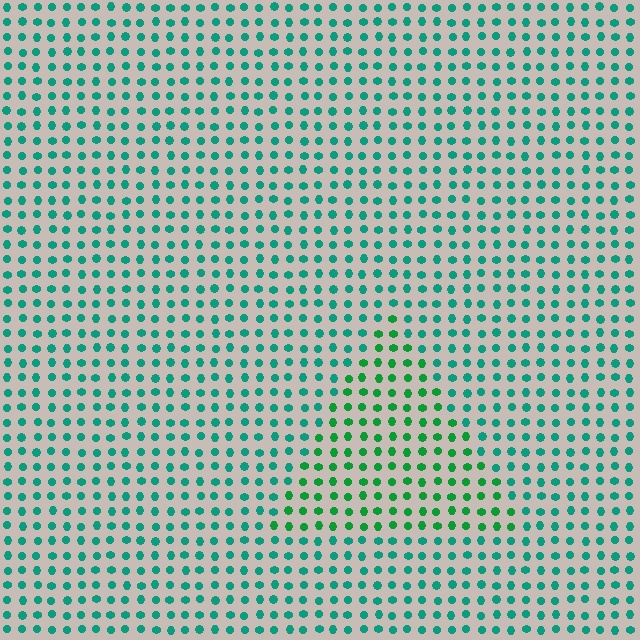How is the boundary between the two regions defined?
The boundary is defined purely by a slight shift in hue (about 31 degrees). Spacing, size, and orientation are identical on both sides.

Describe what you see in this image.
The image is filled with small teal elements in a uniform arrangement. A triangle-shaped region is visible where the elements are tinted to a slightly different hue, forming a subtle color boundary.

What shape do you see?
I see a triangle.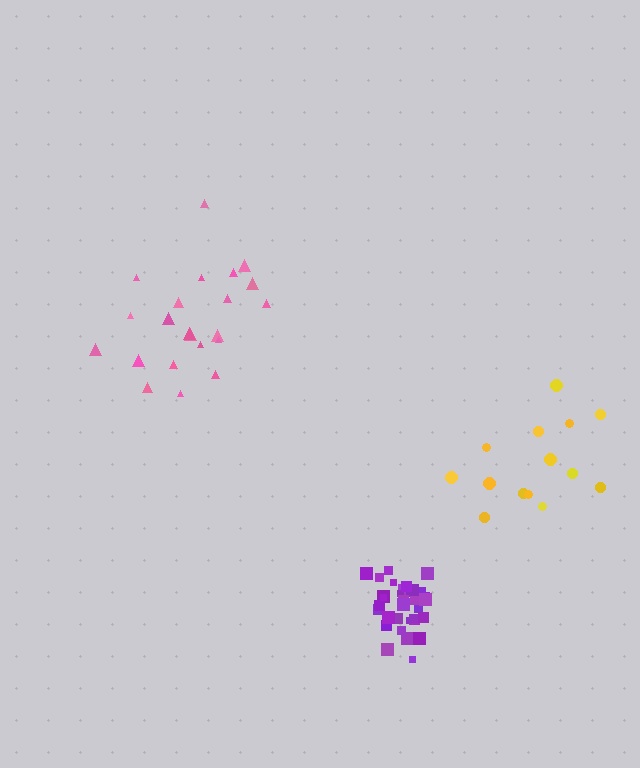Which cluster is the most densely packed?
Purple.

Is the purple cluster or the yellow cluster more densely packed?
Purple.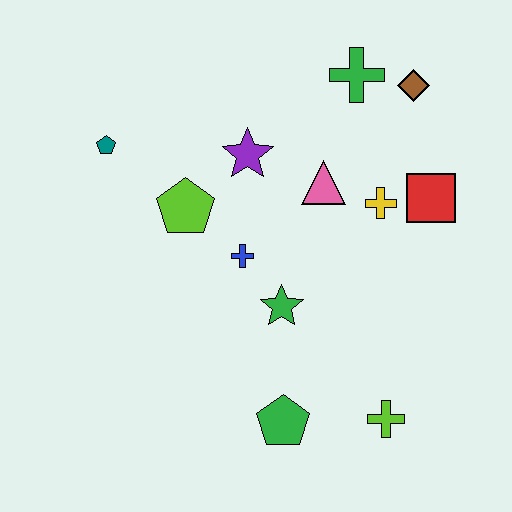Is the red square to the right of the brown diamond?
Yes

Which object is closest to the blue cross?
The green star is closest to the blue cross.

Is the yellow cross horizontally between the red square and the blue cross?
Yes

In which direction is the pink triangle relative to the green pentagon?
The pink triangle is above the green pentagon.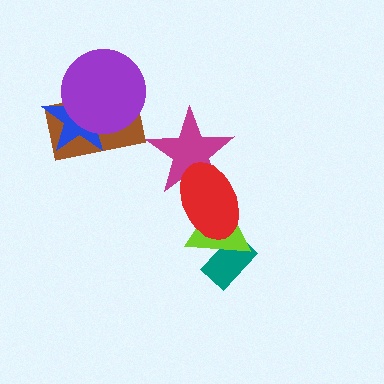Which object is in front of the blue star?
The purple circle is in front of the blue star.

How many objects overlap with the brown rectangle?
2 objects overlap with the brown rectangle.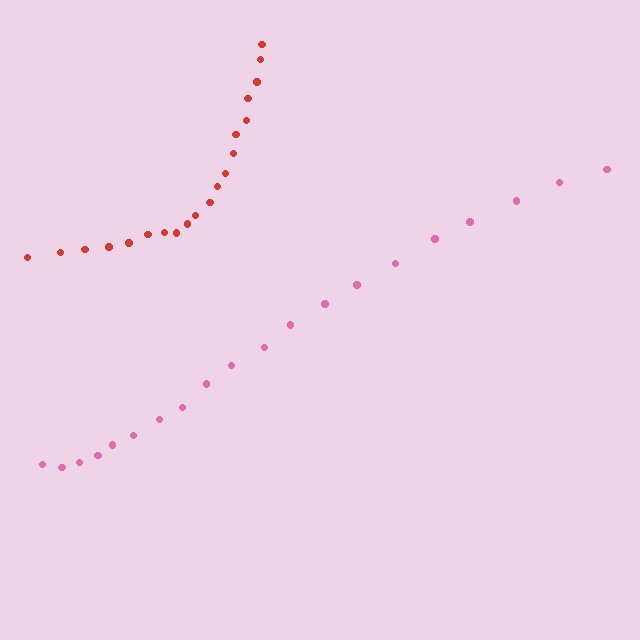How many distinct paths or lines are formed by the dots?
There are 2 distinct paths.